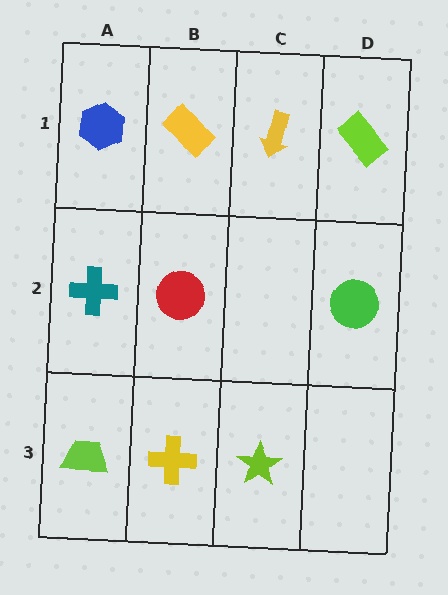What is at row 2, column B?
A red circle.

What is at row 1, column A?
A blue hexagon.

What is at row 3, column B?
A yellow cross.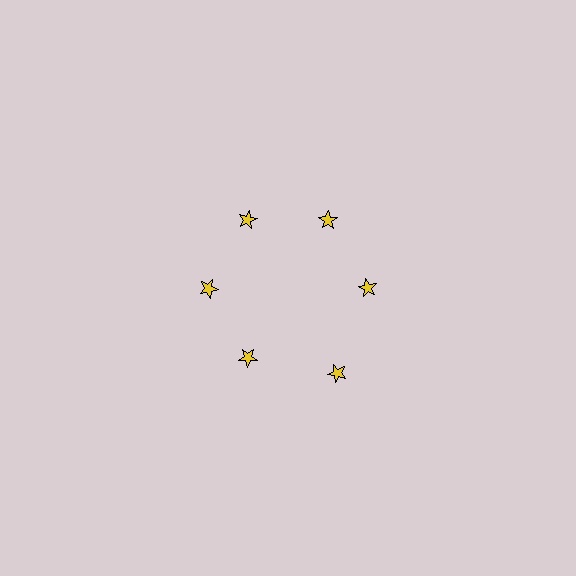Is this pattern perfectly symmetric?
No. The 6 yellow stars are arranged in a ring, but one element near the 5 o'clock position is pushed outward from the center, breaking the 6-fold rotational symmetry.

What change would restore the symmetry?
The symmetry would be restored by moving it inward, back onto the ring so that all 6 stars sit at equal angles and equal distance from the center.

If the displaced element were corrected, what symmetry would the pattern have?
It would have 6-fold rotational symmetry — the pattern would map onto itself every 60 degrees.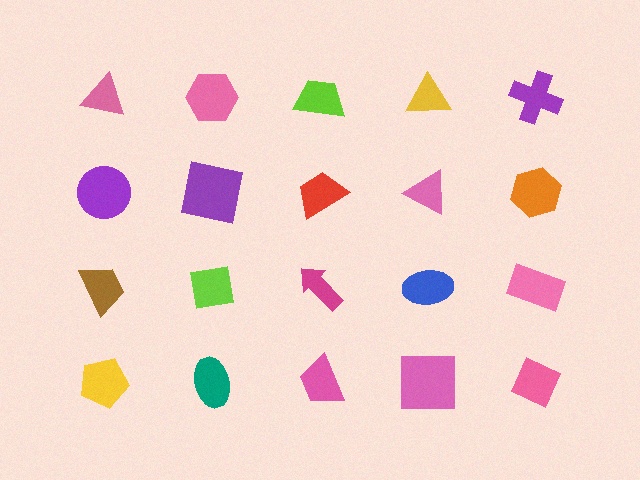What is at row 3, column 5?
A pink rectangle.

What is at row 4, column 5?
A pink diamond.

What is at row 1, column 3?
A lime trapezoid.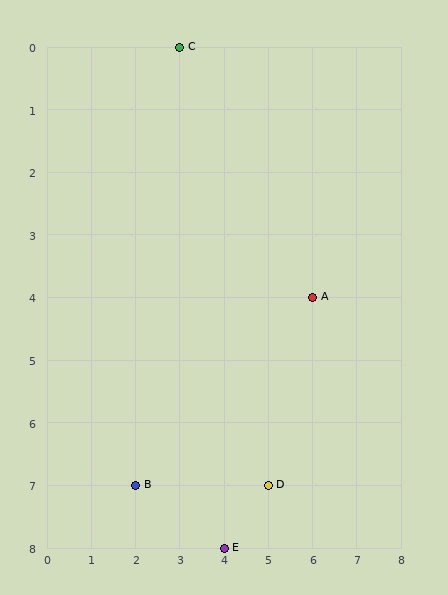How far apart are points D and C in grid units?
Points D and C are 2 columns and 7 rows apart (about 7.3 grid units diagonally).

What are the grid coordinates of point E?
Point E is at grid coordinates (4, 8).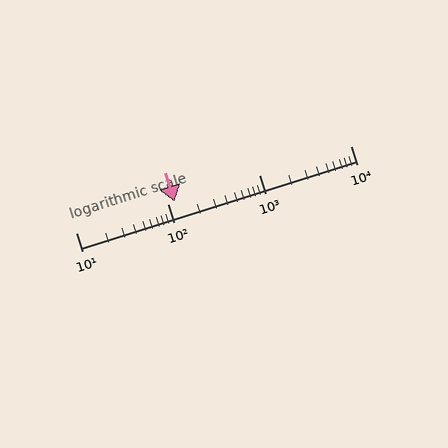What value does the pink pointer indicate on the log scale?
The pointer indicates approximately 120.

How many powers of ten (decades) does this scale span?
The scale spans 3 decades, from 10 to 10000.